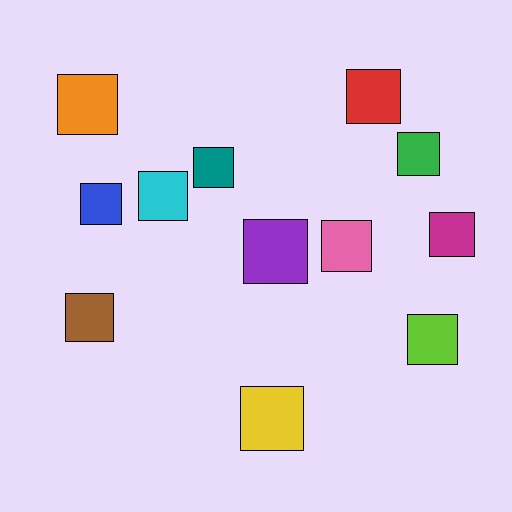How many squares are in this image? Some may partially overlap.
There are 12 squares.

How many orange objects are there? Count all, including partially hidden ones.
There is 1 orange object.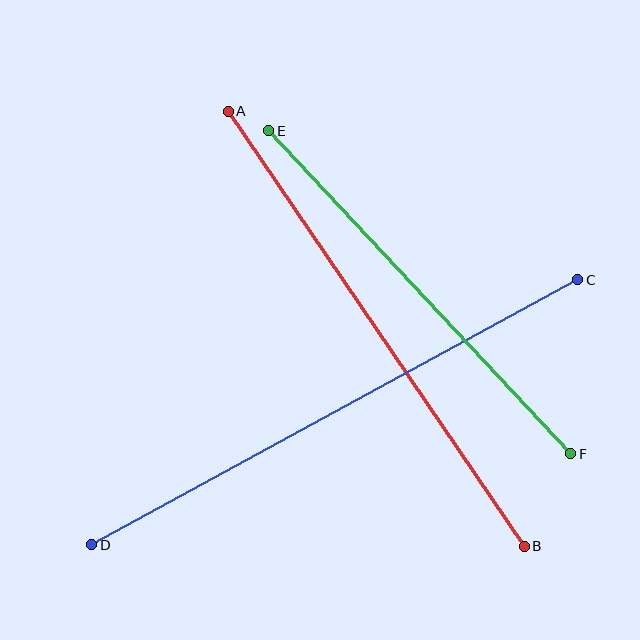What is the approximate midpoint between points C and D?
The midpoint is at approximately (335, 412) pixels.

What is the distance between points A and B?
The distance is approximately 526 pixels.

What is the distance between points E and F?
The distance is approximately 442 pixels.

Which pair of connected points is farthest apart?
Points C and D are farthest apart.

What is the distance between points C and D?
The distance is approximately 554 pixels.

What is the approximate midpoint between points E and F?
The midpoint is at approximately (420, 292) pixels.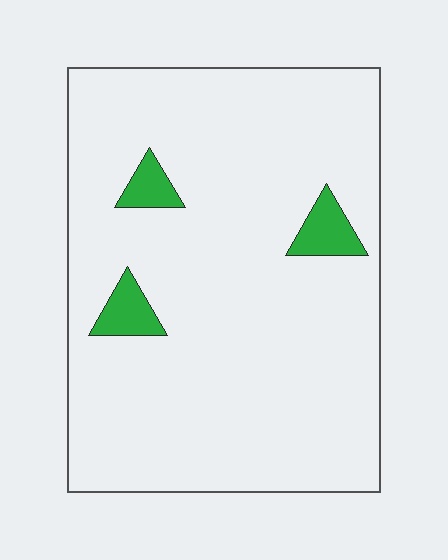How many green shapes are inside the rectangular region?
3.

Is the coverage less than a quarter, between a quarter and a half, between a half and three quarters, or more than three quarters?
Less than a quarter.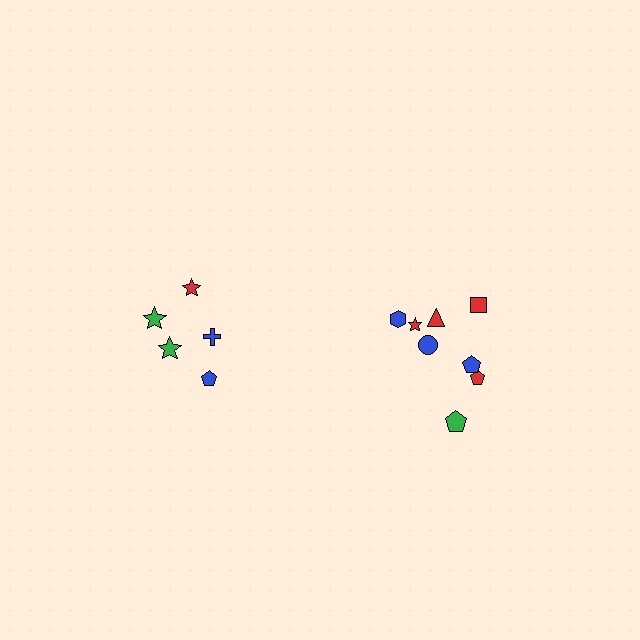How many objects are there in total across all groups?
There are 13 objects.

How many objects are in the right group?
There are 8 objects.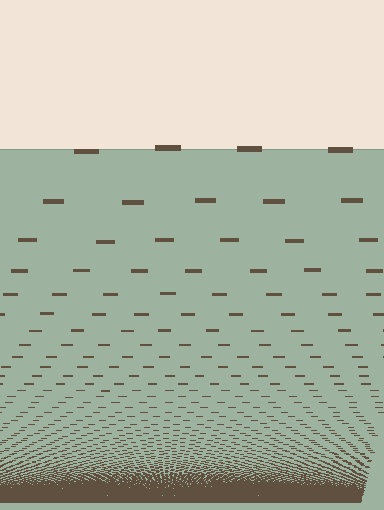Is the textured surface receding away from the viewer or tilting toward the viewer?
The surface appears to tilt toward the viewer. Texture elements get larger and sparser toward the top.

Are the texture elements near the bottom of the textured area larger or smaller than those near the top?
Smaller. The gradient is inverted — elements near the bottom are smaller and denser.